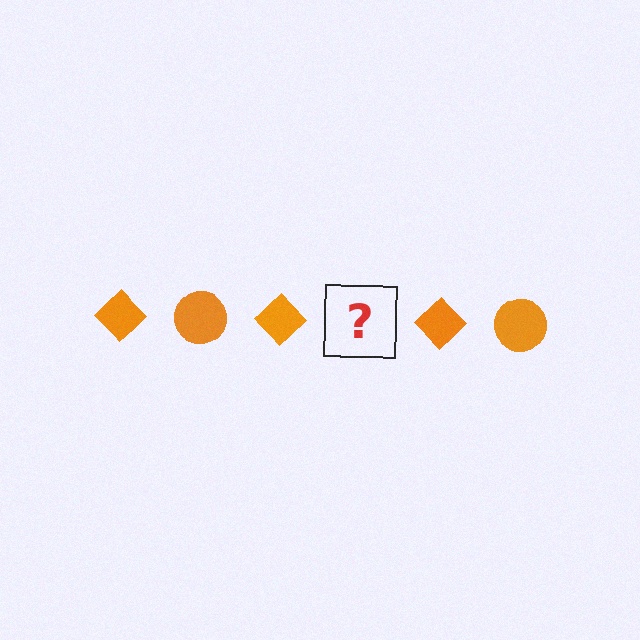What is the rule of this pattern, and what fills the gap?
The rule is that the pattern cycles through diamond, circle shapes in orange. The gap should be filled with an orange circle.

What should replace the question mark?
The question mark should be replaced with an orange circle.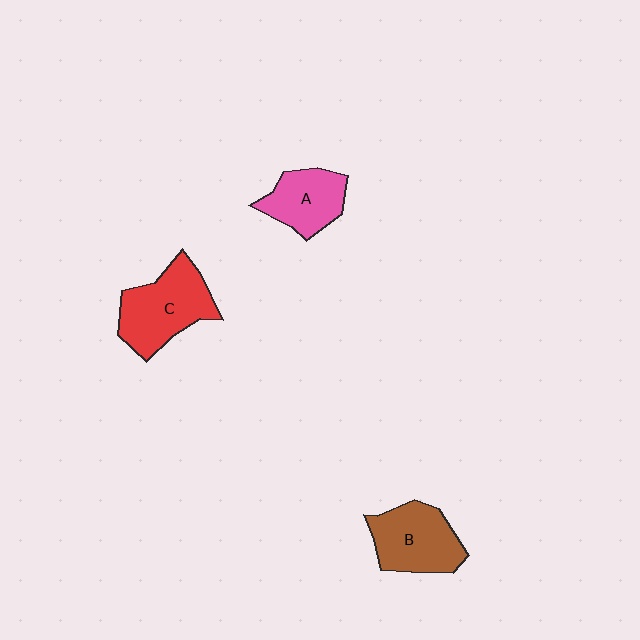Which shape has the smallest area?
Shape A (pink).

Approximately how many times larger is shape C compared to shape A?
Approximately 1.4 times.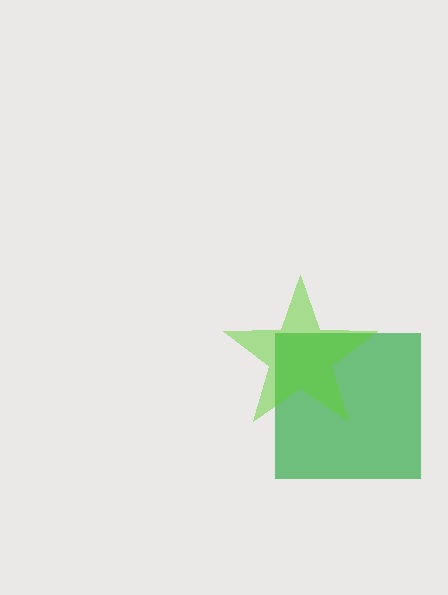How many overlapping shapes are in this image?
There are 2 overlapping shapes in the image.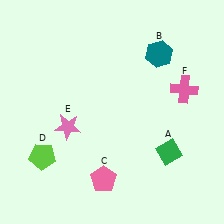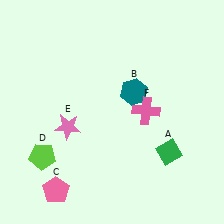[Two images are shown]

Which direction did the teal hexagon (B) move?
The teal hexagon (B) moved down.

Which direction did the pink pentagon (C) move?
The pink pentagon (C) moved left.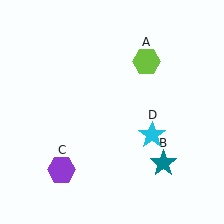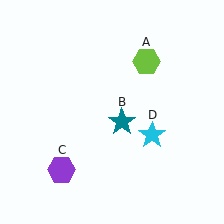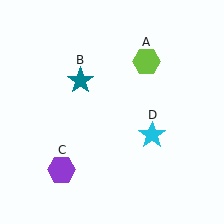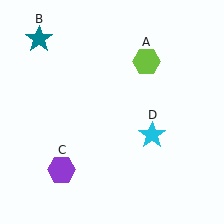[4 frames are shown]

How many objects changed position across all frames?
1 object changed position: teal star (object B).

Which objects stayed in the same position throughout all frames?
Lime hexagon (object A) and purple hexagon (object C) and cyan star (object D) remained stationary.